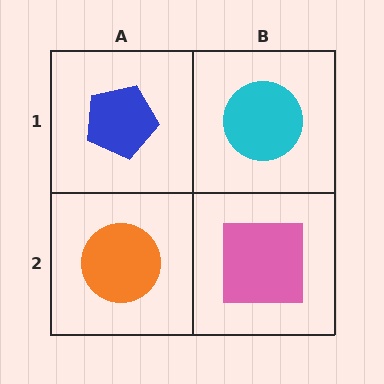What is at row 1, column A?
A blue pentagon.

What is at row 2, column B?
A pink square.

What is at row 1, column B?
A cyan circle.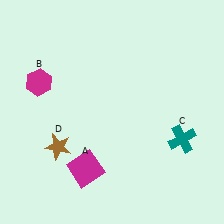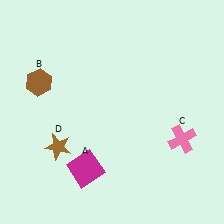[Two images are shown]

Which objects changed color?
B changed from magenta to brown. C changed from teal to pink.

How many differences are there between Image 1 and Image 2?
There are 2 differences between the two images.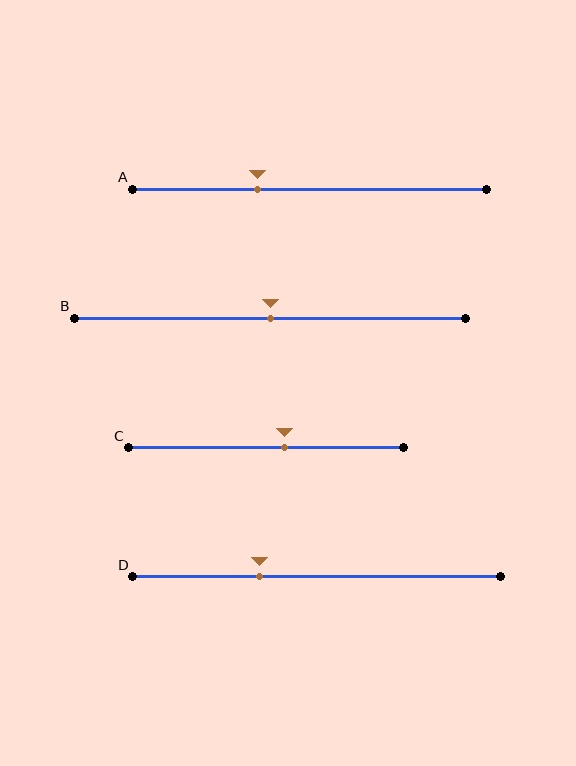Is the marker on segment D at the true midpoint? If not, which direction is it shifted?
No, the marker on segment D is shifted to the left by about 16% of the segment length.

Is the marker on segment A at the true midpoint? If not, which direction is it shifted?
No, the marker on segment A is shifted to the left by about 15% of the segment length.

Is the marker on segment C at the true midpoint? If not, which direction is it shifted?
No, the marker on segment C is shifted to the right by about 7% of the segment length.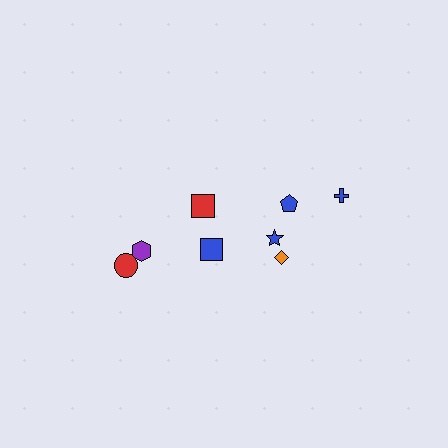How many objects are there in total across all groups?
There are 8 objects.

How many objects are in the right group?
There are 5 objects.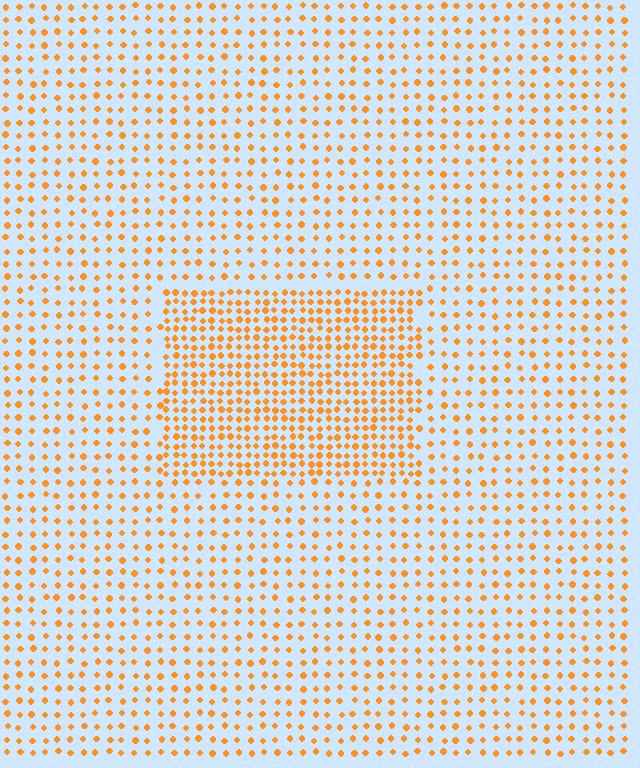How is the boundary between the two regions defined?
The boundary is defined by a change in element density (approximately 2.0x ratio). All elements are the same color, size, and shape.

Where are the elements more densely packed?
The elements are more densely packed inside the rectangle boundary.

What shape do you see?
I see a rectangle.